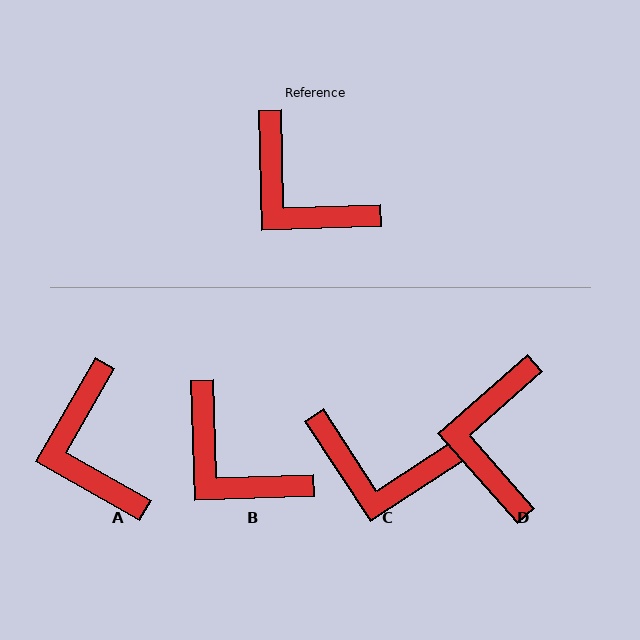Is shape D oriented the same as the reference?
No, it is off by about 50 degrees.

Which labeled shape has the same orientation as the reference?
B.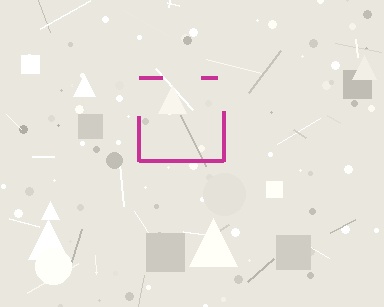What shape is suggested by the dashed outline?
The dashed outline suggests a square.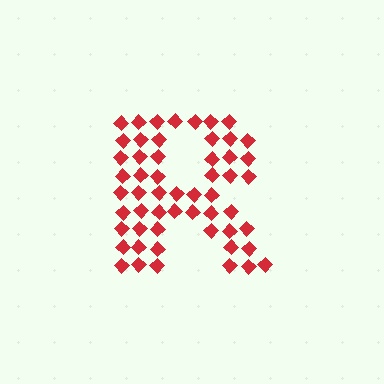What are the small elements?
The small elements are diamonds.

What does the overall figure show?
The overall figure shows the letter R.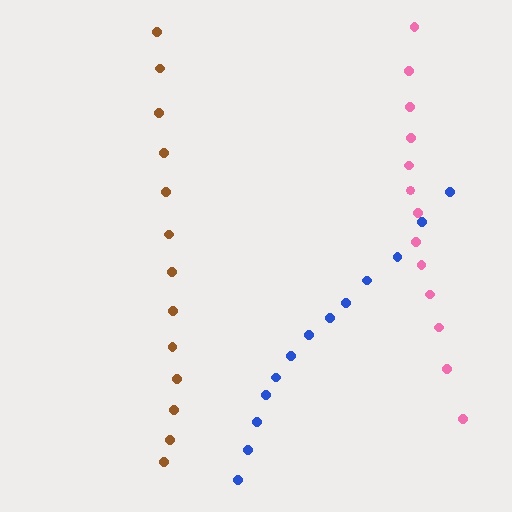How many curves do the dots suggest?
There are 3 distinct paths.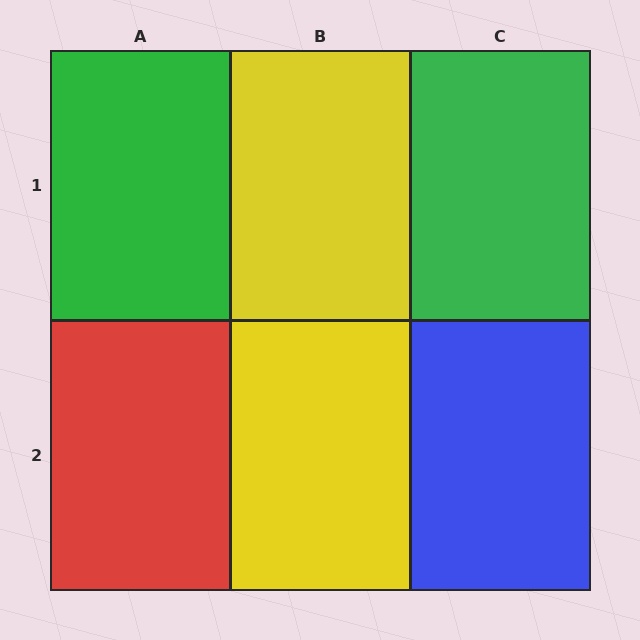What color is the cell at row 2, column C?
Blue.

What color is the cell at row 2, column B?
Yellow.